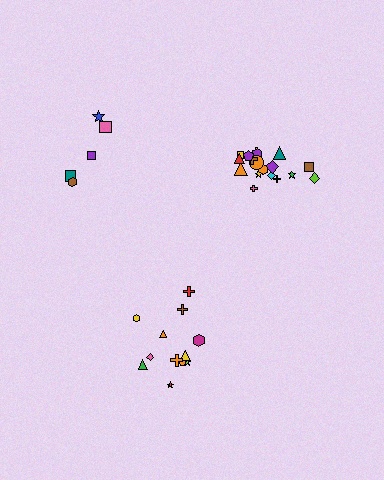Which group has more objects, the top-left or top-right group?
The top-right group.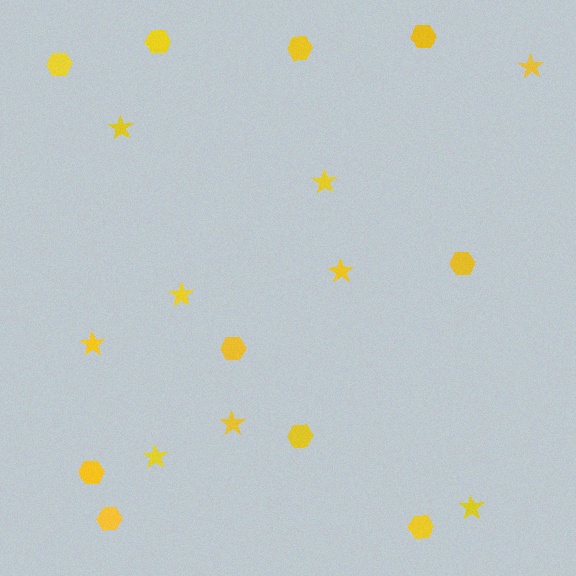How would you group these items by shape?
There are 2 groups: one group of stars (9) and one group of hexagons (10).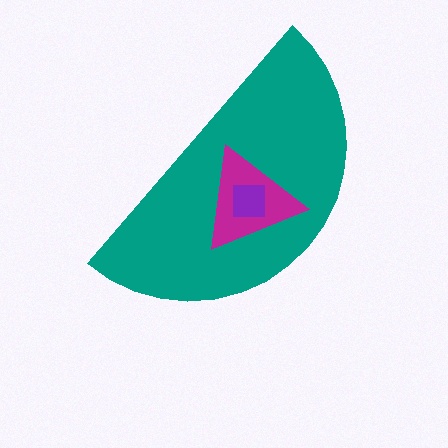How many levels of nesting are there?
3.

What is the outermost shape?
The teal semicircle.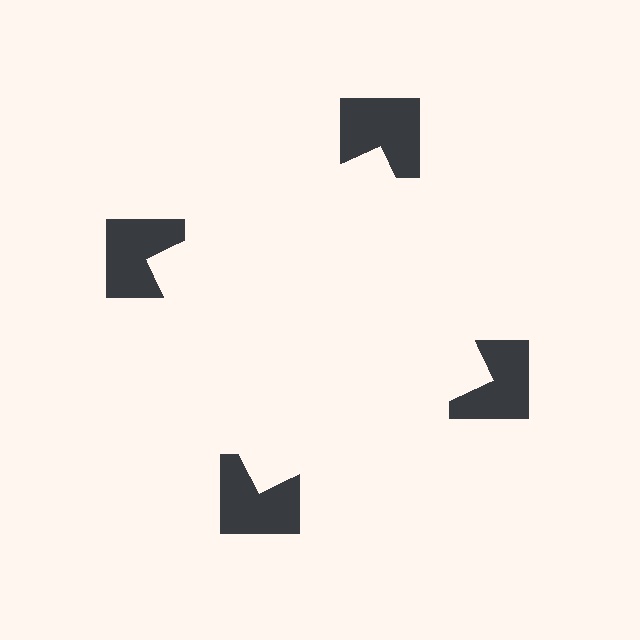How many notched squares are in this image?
There are 4 — one at each vertex of the illusory square.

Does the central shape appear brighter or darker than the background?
It typically appears slightly brighter than the background, even though no actual brightness change is drawn.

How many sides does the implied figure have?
4 sides.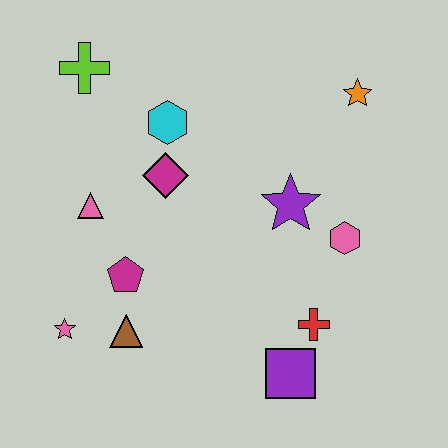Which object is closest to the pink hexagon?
The purple star is closest to the pink hexagon.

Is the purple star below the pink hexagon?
No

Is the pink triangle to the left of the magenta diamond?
Yes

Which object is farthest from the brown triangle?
The orange star is farthest from the brown triangle.